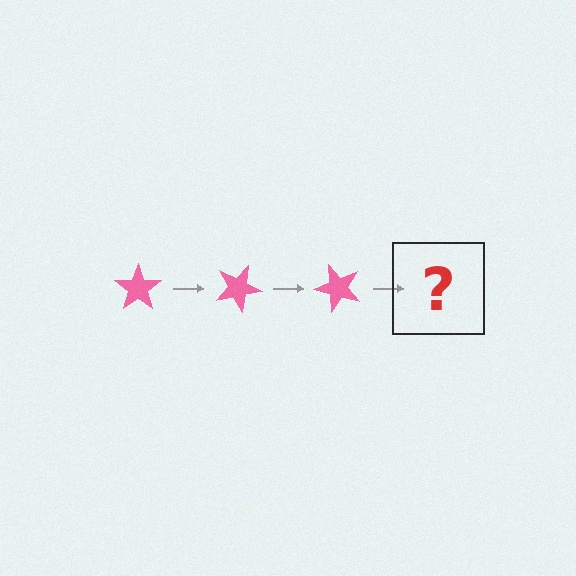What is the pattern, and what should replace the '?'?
The pattern is that the star rotates 25 degrees each step. The '?' should be a pink star rotated 75 degrees.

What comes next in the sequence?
The next element should be a pink star rotated 75 degrees.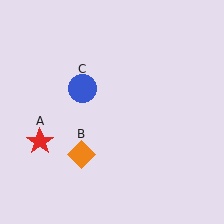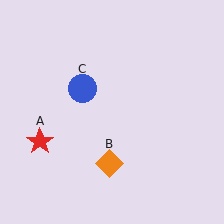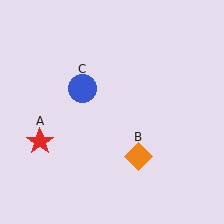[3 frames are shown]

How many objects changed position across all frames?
1 object changed position: orange diamond (object B).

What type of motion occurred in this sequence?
The orange diamond (object B) rotated counterclockwise around the center of the scene.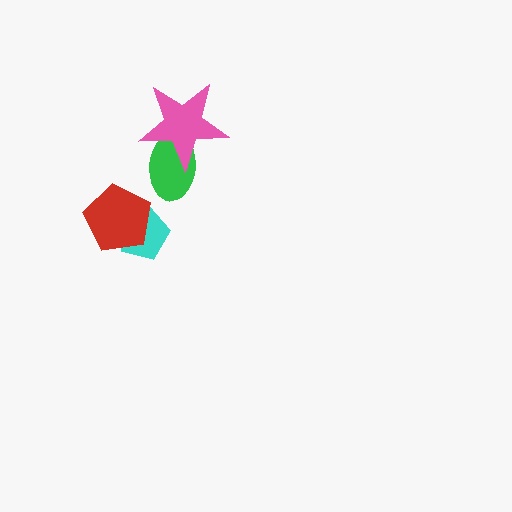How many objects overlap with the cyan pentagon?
1 object overlaps with the cyan pentagon.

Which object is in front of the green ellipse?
The pink star is in front of the green ellipse.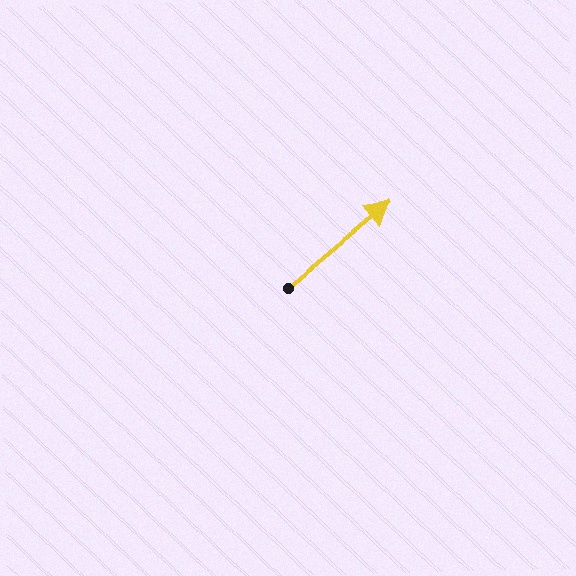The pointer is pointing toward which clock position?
Roughly 2 o'clock.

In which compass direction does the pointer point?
Northeast.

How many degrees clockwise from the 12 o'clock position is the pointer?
Approximately 50 degrees.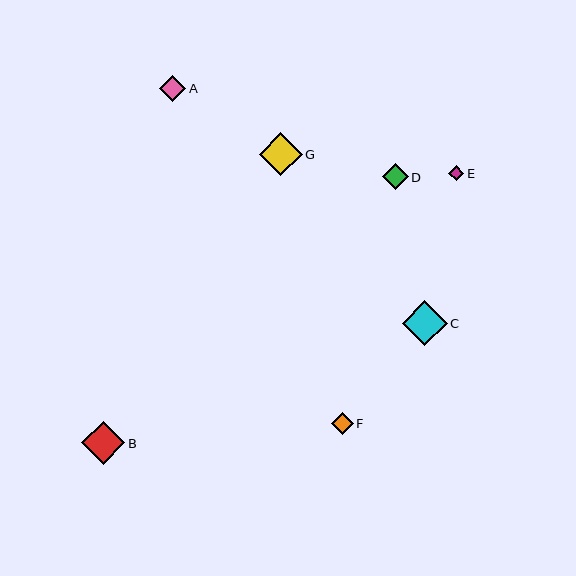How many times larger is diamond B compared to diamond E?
Diamond B is approximately 2.8 times the size of diamond E.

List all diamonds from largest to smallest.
From largest to smallest: C, G, B, A, D, F, E.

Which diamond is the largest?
Diamond C is the largest with a size of approximately 45 pixels.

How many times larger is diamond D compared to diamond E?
Diamond D is approximately 1.7 times the size of diamond E.